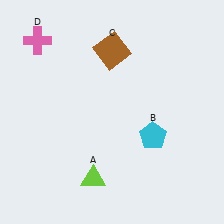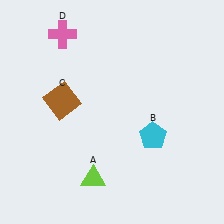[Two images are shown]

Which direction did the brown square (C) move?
The brown square (C) moved down.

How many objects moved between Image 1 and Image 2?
2 objects moved between the two images.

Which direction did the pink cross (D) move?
The pink cross (D) moved right.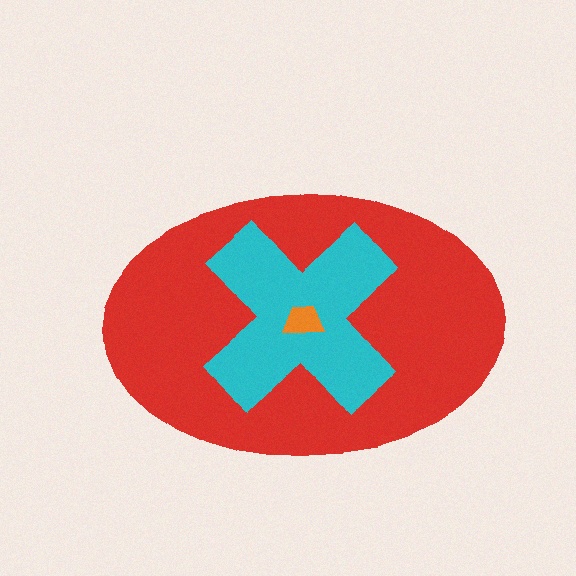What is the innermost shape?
The orange trapezoid.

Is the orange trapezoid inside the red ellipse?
Yes.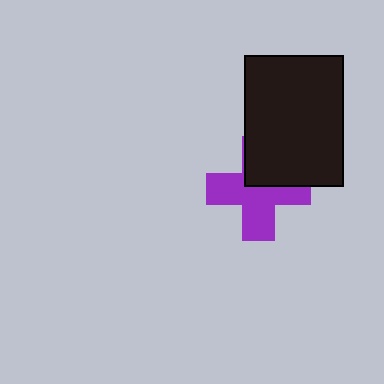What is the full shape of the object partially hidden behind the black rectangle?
The partially hidden object is a purple cross.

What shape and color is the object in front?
The object in front is a black rectangle.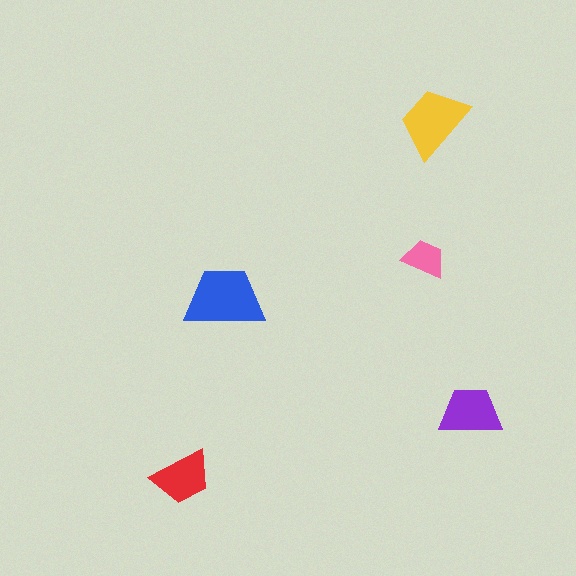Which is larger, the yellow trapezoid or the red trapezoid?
The yellow one.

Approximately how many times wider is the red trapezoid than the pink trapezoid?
About 1.5 times wider.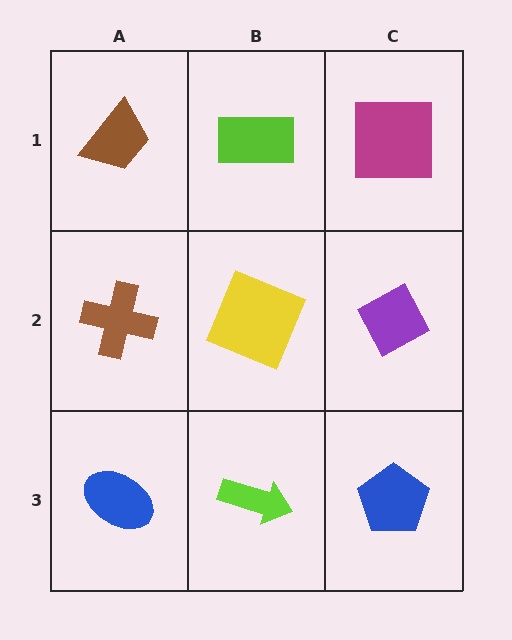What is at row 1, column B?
A lime rectangle.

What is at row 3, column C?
A blue pentagon.